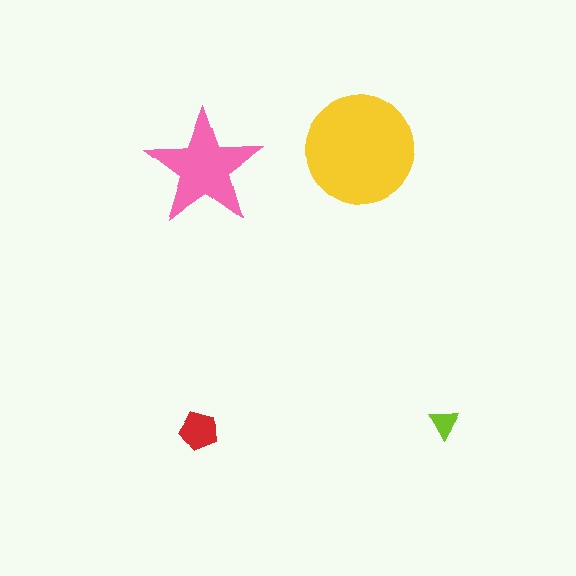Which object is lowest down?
The lime triangle is bottommost.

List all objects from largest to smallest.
The yellow circle, the pink star, the red pentagon, the lime triangle.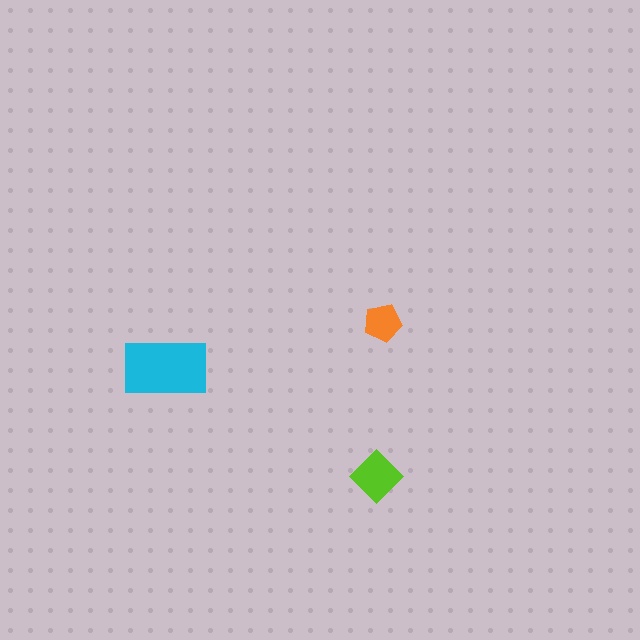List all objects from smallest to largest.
The orange pentagon, the lime diamond, the cyan rectangle.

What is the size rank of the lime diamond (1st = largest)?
2nd.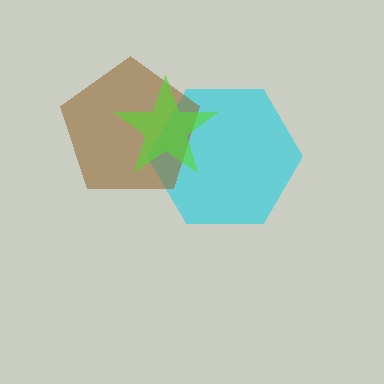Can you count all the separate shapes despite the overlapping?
Yes, there are 3 separate shapes.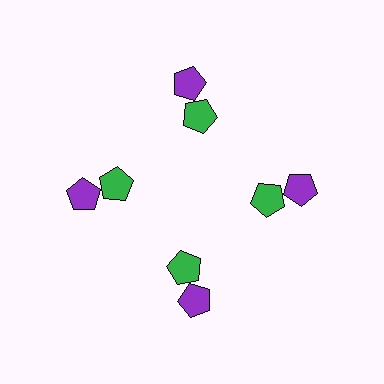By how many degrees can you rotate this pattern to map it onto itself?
The pattern maps onto itself every 90 degrees of rotation.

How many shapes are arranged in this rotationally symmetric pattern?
There are 8 shapes, arranged in 4 groups of 2.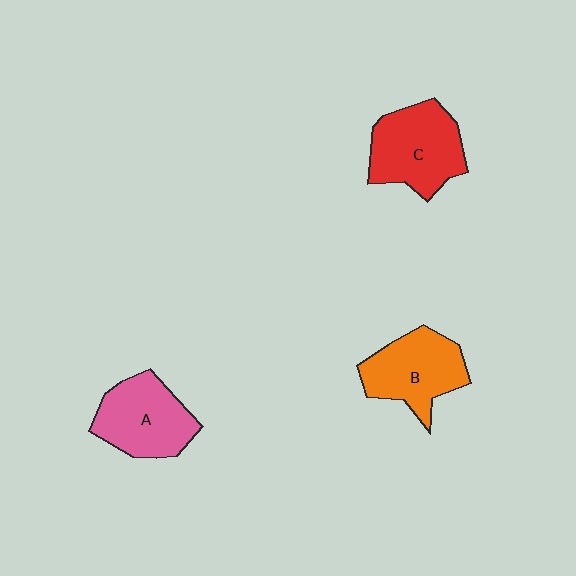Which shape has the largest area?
Shape C (red).